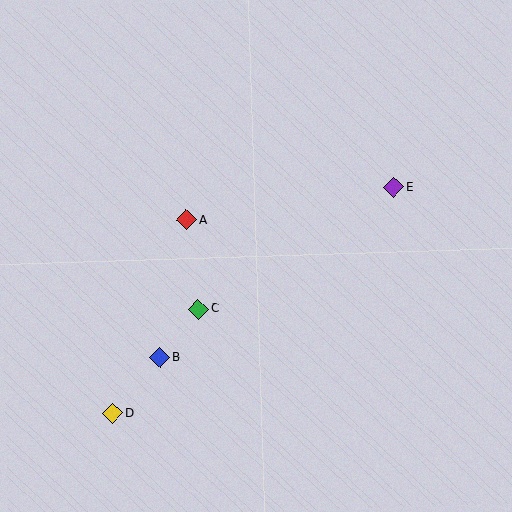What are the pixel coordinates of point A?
Point A is at (187, 220).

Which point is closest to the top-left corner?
Point A is closest to the top-left corner.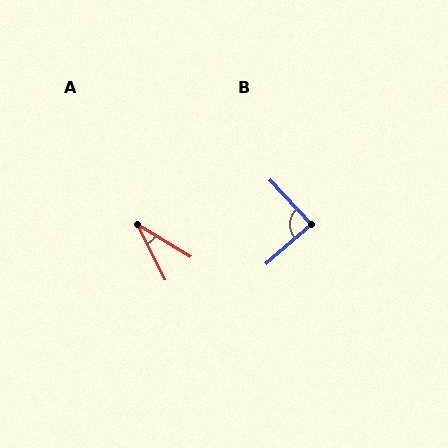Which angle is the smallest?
A, at approximately 32 degrees.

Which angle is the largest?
B, at approximately 88 degrees.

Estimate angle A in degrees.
Approximately 32 degrees.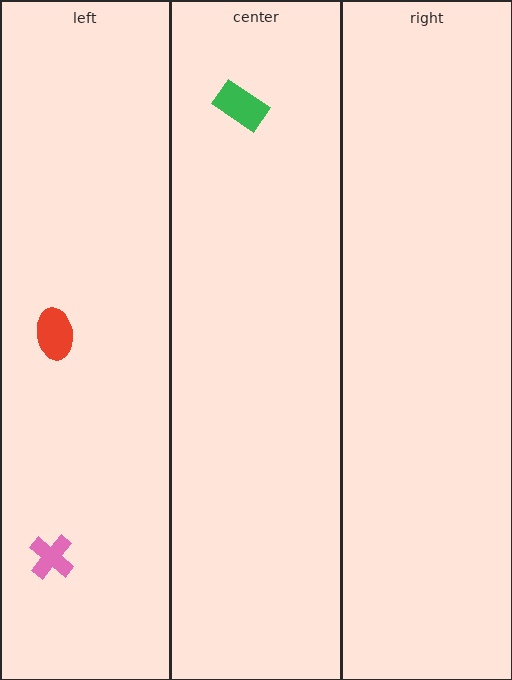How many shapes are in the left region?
2.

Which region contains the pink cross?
The left region.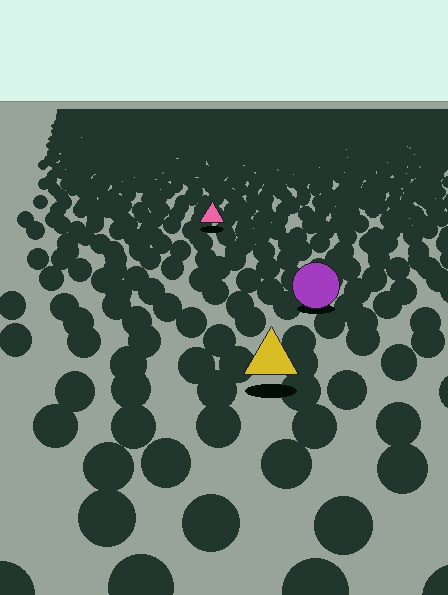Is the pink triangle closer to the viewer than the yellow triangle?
No. The yellow triangle is closer — you can tell from the texture gradient: the ground texture is coarser near it.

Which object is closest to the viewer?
The yellow triangle is closest. The texture marks near it are larger and more spread out.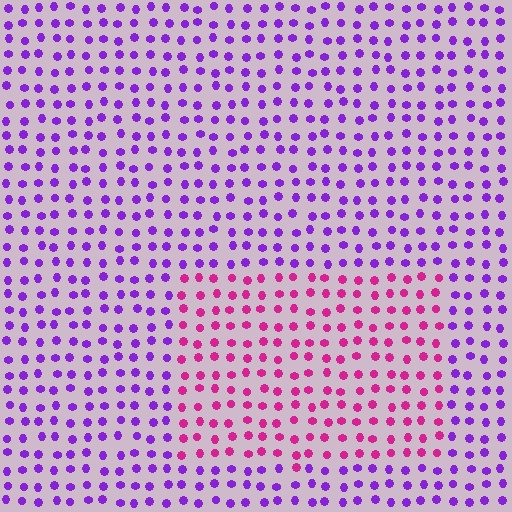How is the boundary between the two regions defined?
The boundary is defined purely by a slight shift in hue (about 48 degrees). Spacing, size, and orientation are identical on both sides.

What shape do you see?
I see a rectangle.